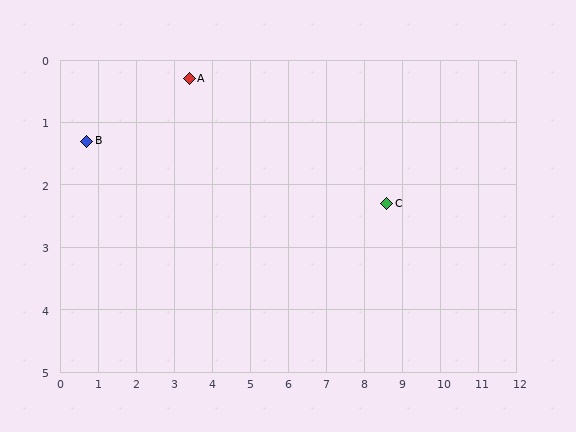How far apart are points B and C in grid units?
Points B and C are about 8.0 grid units apart.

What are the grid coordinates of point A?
Point A is at approximately (3.4, 0.3).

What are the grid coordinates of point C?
Point C is at approximately (8.6, 2.3).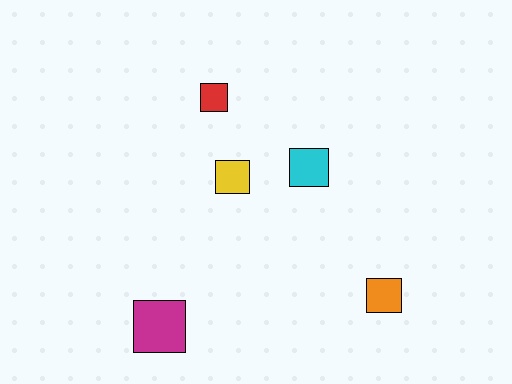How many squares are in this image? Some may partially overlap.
There are 5 squares.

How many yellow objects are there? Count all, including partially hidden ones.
There is 1 yellow object.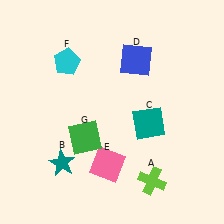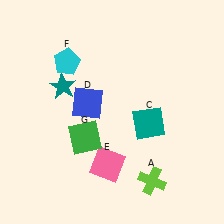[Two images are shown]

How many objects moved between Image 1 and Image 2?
2 objects moved between the two images.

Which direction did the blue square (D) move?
The blue square (D) moved left.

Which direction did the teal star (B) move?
The teal star (B) moved up.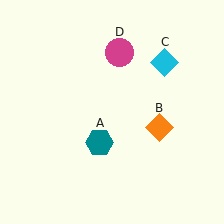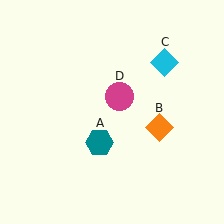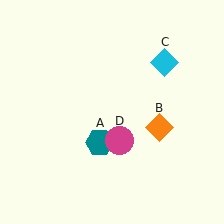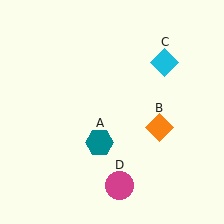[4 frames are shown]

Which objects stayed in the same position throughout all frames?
Teal hexagon (object A) and orange diamond (object B) and cyan diamond (object C) remained stationary.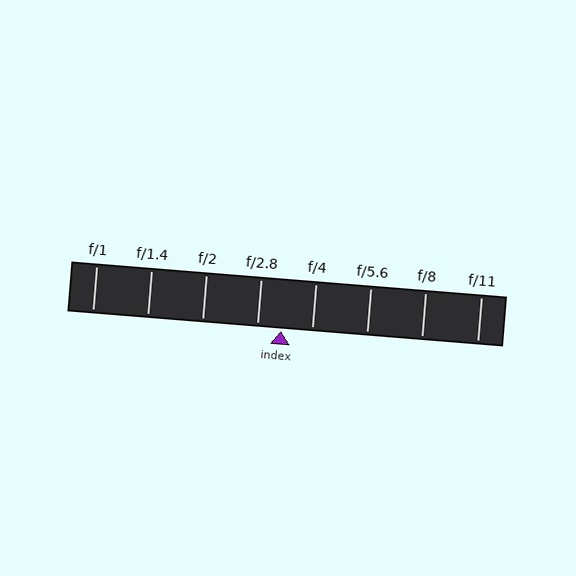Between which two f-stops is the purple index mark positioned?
The index mark is between f/2.8 and f/4.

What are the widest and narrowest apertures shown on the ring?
The widest aperture shown is f/1 and the narrowest is f/11.